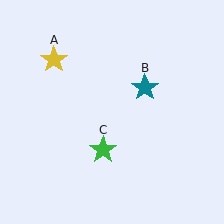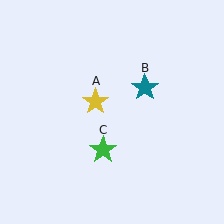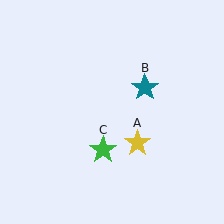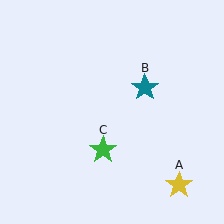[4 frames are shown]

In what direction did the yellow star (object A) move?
The yellow star (object A) moved down and to the right.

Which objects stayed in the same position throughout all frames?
Teal star (object B) and green star (object C) remained stationary.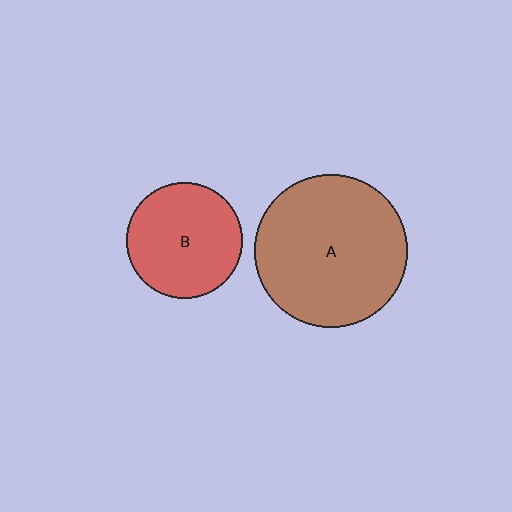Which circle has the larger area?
Circle A (brown).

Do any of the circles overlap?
No, none of the circles overlap.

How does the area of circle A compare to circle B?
Approximately 1.7 times.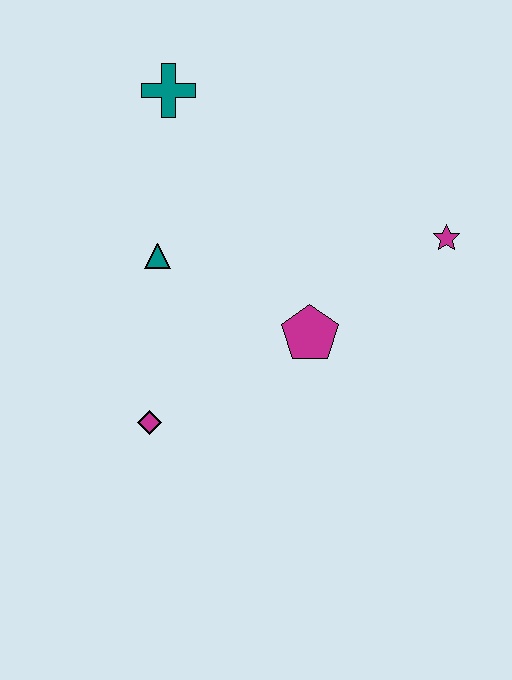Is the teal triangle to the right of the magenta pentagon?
No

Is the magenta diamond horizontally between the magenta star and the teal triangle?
No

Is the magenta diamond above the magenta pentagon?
No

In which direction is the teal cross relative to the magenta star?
The teal cross is to the left of the magenta star.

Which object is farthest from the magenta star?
The magenta diamond is farthest from the magenta star.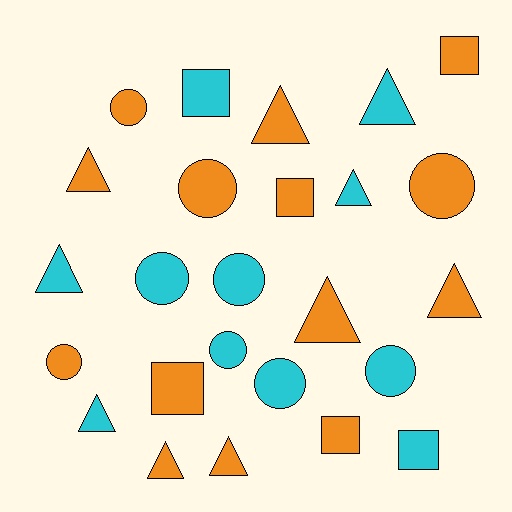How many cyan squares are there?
There are 2 cyan squares.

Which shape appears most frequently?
Triangle, with 10 objects.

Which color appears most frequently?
Orange, with 14 objects.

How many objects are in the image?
There are 25 objects.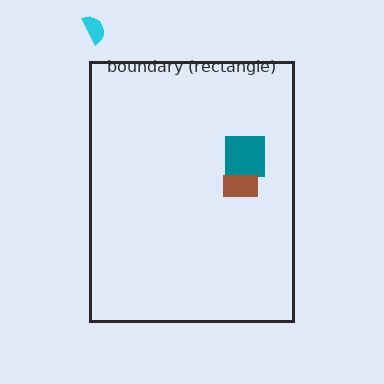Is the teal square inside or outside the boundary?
Inside.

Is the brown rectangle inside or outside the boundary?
Inside.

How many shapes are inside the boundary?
2 inside, 1 outside.